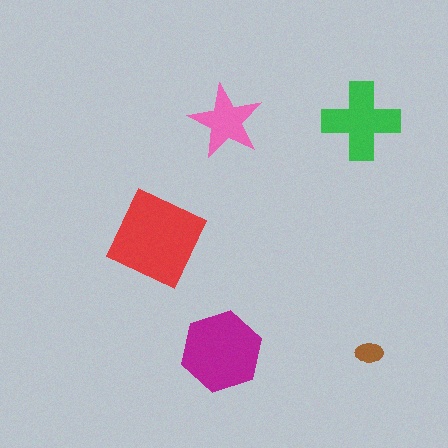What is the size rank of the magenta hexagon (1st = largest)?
2nd.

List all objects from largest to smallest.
The red diamond, the magenta hexagon, the green cross, the pink star, the brown ellipse.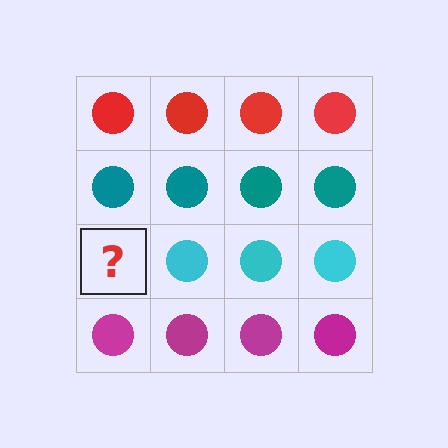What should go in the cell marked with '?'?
The missing cell should contain a cyan circle.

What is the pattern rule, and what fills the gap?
The rule is that each row has a consistent color. The gap should be filled with a cyan circle.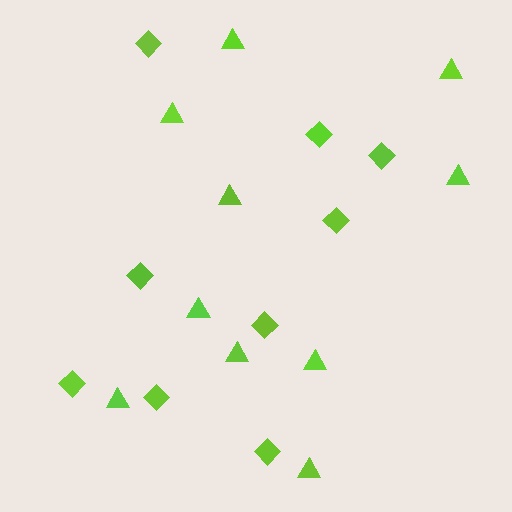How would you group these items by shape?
There are 2 groups: one group of triangles (10) and one group of diamonds (9).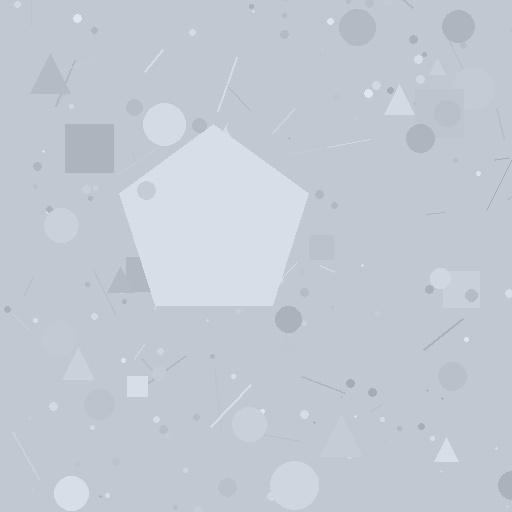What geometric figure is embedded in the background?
A pentagon is embedded in the background.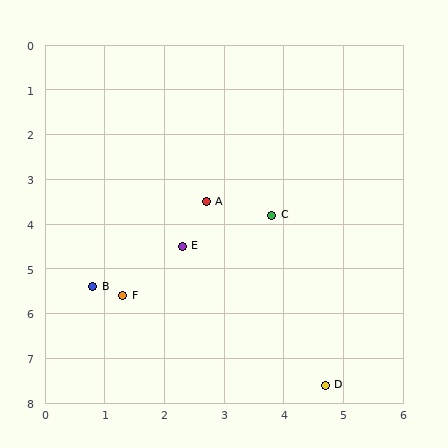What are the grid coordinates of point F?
Point F is at approximately (1.3, 5.6).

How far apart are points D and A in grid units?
Points D and A are about 4.6 grid units apart.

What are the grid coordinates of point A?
Point A is at approximately (2.7, 3.5).